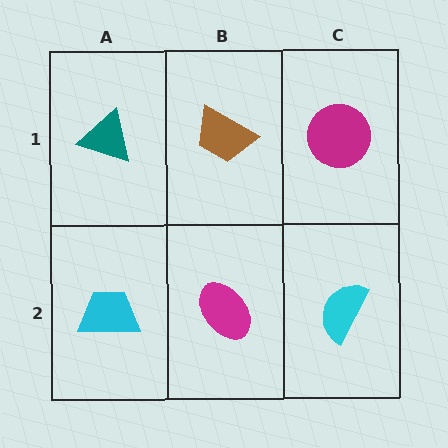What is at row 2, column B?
A magenta ellipse.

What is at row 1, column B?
A brown trapezoid.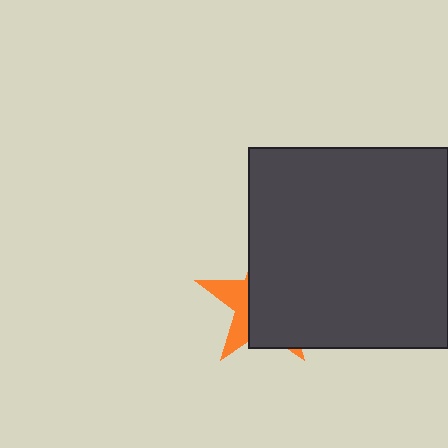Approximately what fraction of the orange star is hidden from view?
Roughly 70% of the orange star is hidden behind the dark gray square.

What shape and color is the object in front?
The object in front is a dark gray square.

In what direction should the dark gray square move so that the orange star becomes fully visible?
The dark gray square should move right. That is the shortest direction to clear the overlap and leave the orange star fully visible.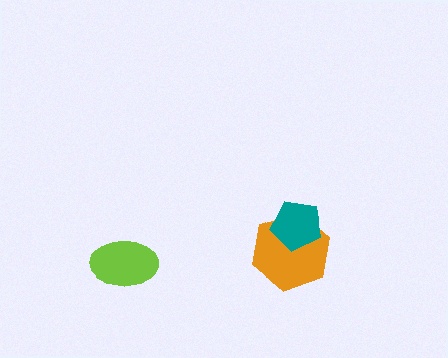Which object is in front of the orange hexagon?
The teal pentagon is in front of the orange hexagon.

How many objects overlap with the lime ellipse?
0 objects overlap with the lime ellipse.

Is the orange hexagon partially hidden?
Yes, it is partially covered by another shape.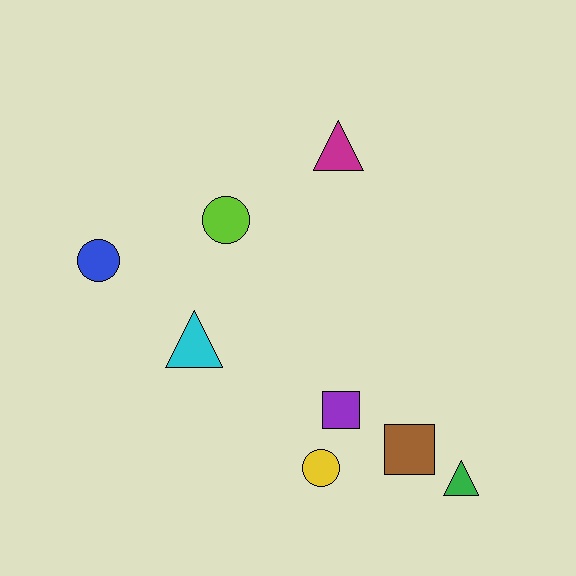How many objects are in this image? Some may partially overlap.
There are 8 objects.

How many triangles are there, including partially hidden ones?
There are 3 triangles.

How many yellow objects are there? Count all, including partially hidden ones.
There is 1 yellow object.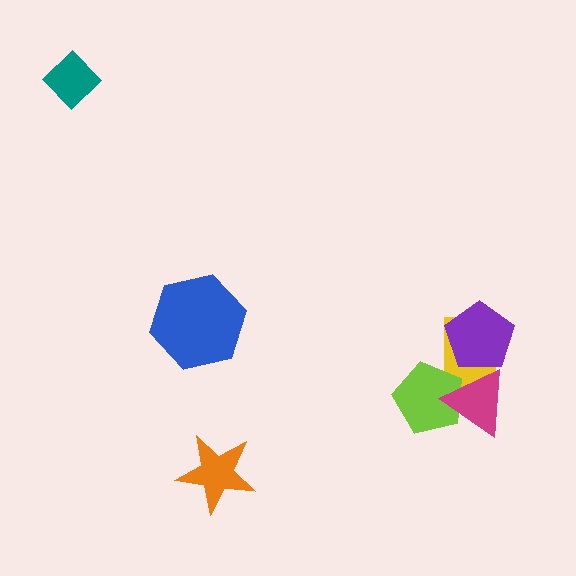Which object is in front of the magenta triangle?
The purple pentagon is in front of the magenta triangle.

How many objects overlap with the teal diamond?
0 objects overlap with the teal diamond.